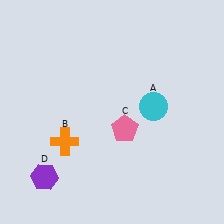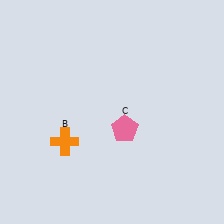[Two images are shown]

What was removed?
The cyan circle (A), the purple hexagon (D) were removed in Image 2.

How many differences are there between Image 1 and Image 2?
There are 2 differences between the two images.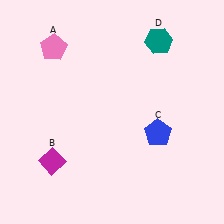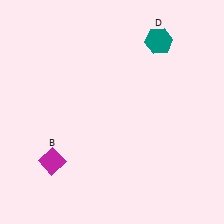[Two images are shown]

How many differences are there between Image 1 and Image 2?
There are 2 differences between the two images.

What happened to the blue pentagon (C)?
The blue pentagon (C) was removed in Image 2. It was in the bottom-right area of Image 1.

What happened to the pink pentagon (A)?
The pink pentagon (A) was removed in Image 2. It was in the top-left area of Image 1.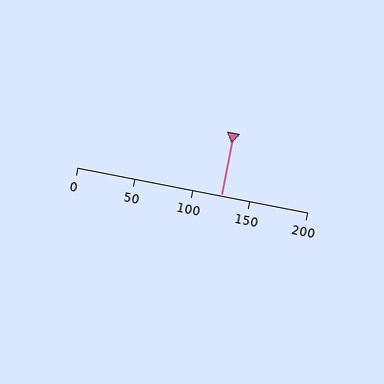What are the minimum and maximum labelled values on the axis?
The axis runs from 0 to 200.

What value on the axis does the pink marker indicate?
The marker indicates approximately 125.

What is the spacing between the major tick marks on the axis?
The major ticks are spaced 50 apart.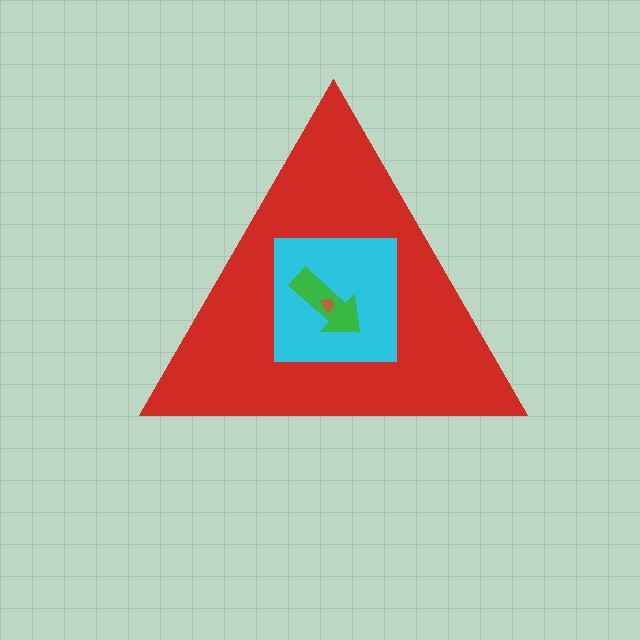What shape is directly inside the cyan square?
The green arrow.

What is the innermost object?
The brown trapezoid.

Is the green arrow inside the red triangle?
Yes.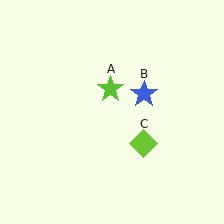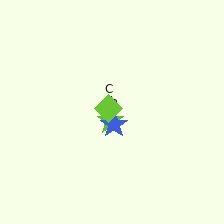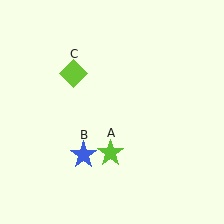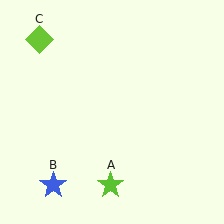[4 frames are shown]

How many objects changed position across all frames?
3 objects changed position: lime star (object A), blue star (object B), lime diamond (object C).